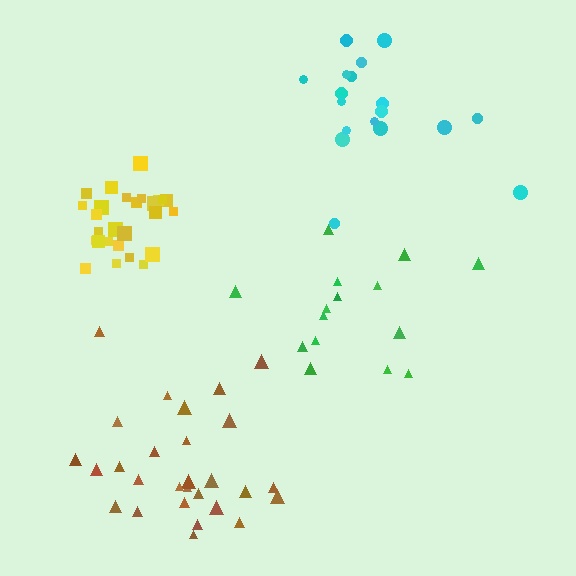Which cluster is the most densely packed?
Yellow.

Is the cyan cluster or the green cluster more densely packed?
Cyan.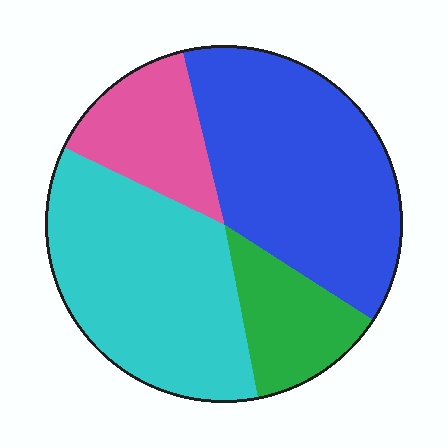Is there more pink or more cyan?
Cyan.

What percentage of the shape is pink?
Pink takes up about one eighth (1/8) of the shape.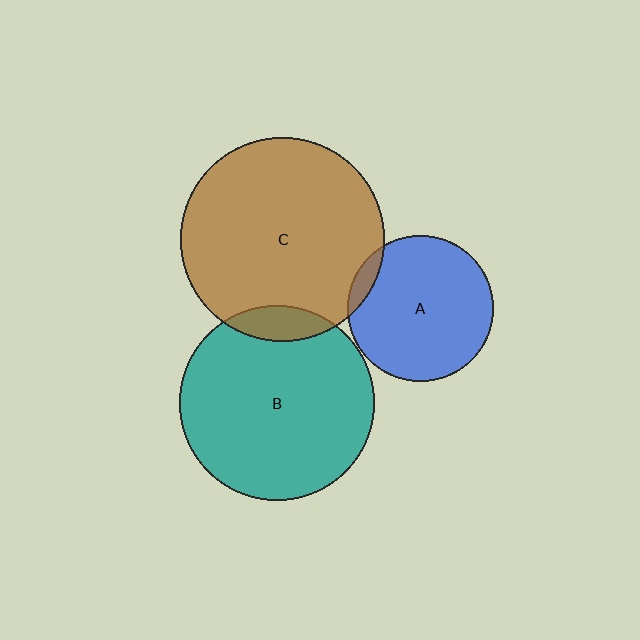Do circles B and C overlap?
Yes.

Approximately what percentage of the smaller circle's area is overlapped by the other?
Approximately 10%.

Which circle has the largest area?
Circle C (brown).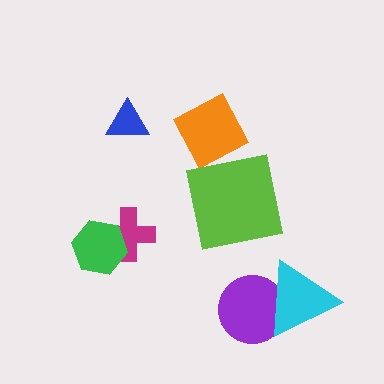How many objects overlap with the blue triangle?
0 objects overlap with the blue triangle.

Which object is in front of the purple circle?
The cyan triangle is in front of the purple circle.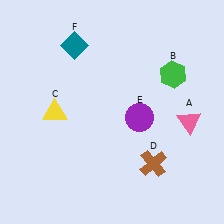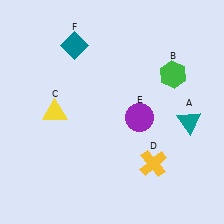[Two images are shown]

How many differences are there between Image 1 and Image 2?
There are 2 differences between the two images.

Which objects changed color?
A changed from pink to teal. D changed from brown to yellow.